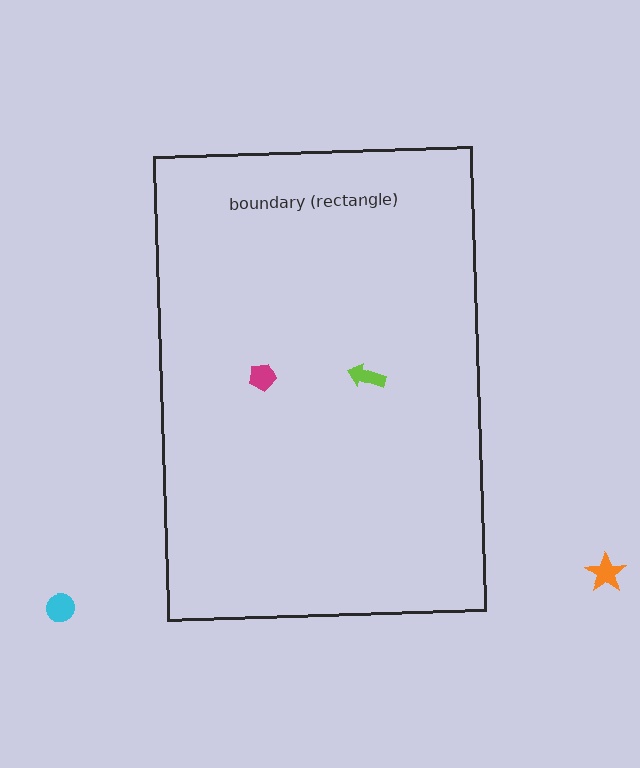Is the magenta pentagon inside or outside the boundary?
Inside.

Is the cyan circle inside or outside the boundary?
Outside.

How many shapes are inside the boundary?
2 inside, 2 outside.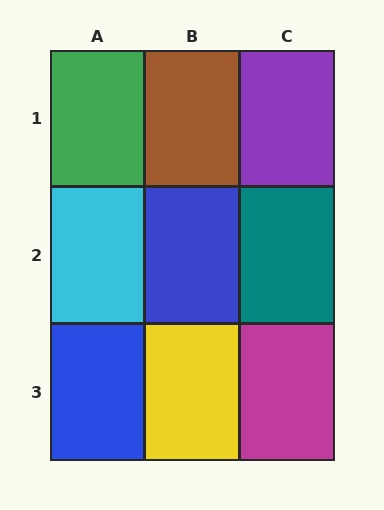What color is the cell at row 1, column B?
Brown.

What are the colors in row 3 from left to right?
Blue, yellow, magenta.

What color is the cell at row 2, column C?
Teal.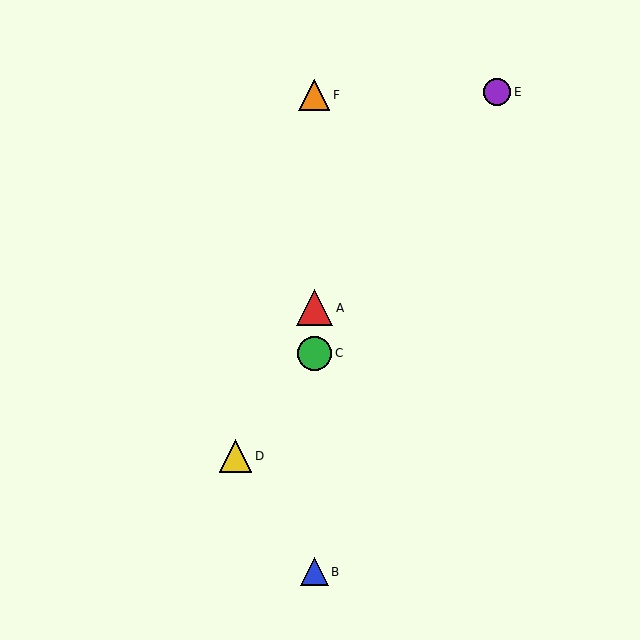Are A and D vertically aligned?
No, A is at x≈314 and D is at x≈235.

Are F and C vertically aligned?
Yes, both are at x≈314.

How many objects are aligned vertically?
4 objects (A, B, C, F) are aligned vertically.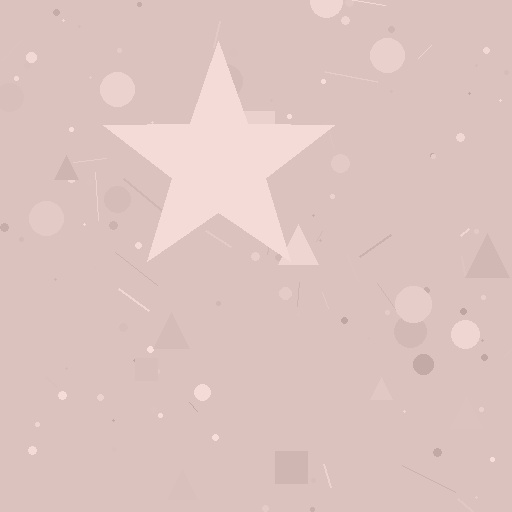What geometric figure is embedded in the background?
A star is embedded in the background.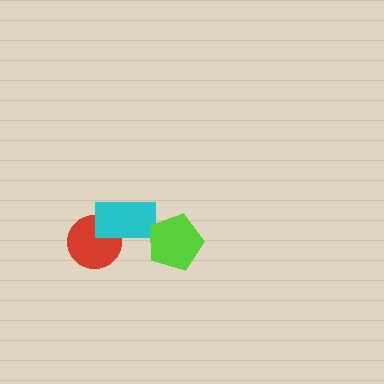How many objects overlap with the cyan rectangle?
1 object overlaps with the cyan rectangle.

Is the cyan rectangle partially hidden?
No, no other shape covers it.